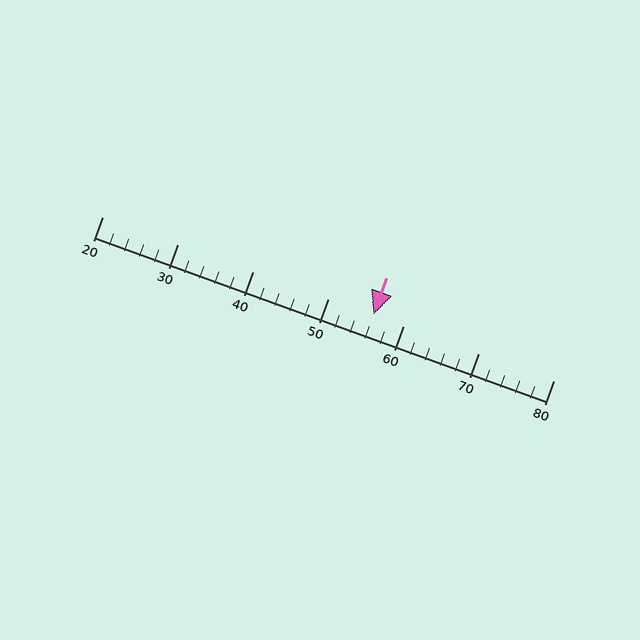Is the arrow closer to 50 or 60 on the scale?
The arrow is closer to 60.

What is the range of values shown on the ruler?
The ruler shows values from 20 to 80.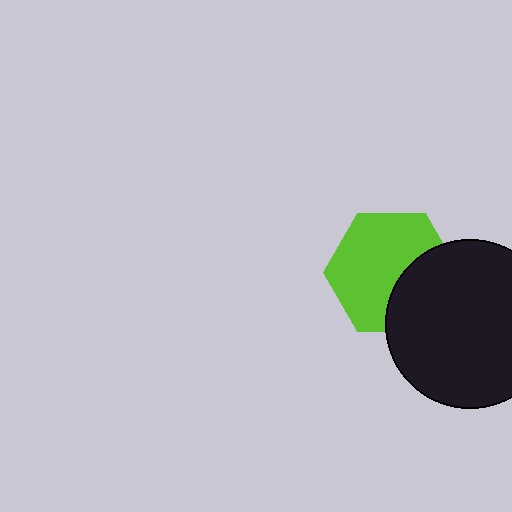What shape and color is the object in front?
The object in front is a black circle.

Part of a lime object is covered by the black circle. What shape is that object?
It is a hexagon.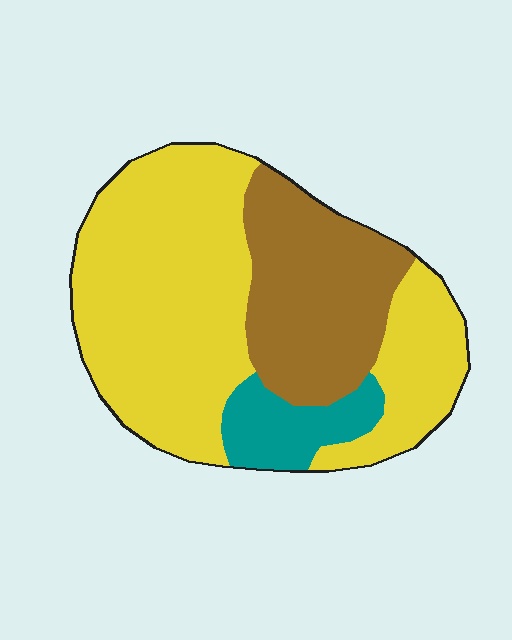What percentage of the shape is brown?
Brown covers around 30% of the shape.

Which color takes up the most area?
Yellow, at roughly 60%.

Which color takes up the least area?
Teal, at roughly 10%.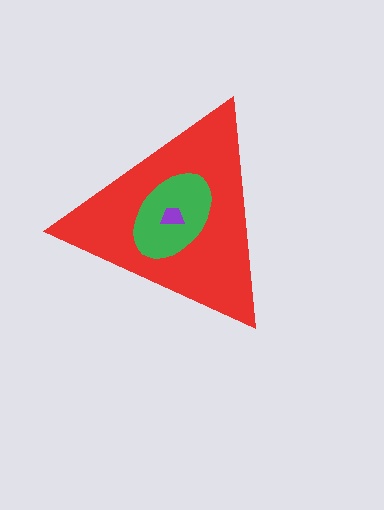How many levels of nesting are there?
3.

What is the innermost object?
The purple trapezoid.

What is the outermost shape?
The red triangle.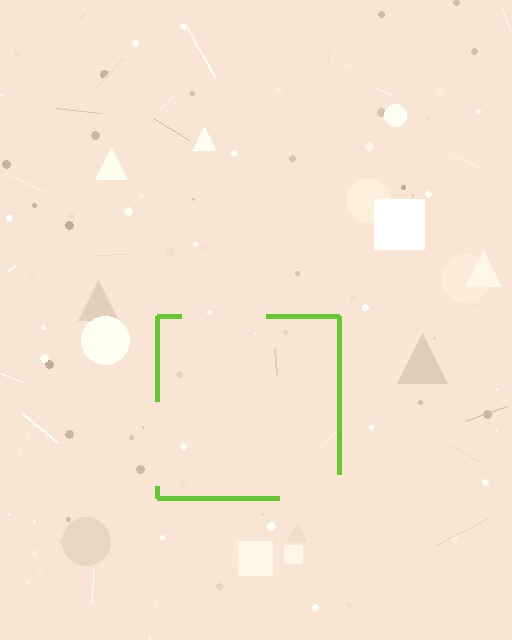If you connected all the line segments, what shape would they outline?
They would outline a square.